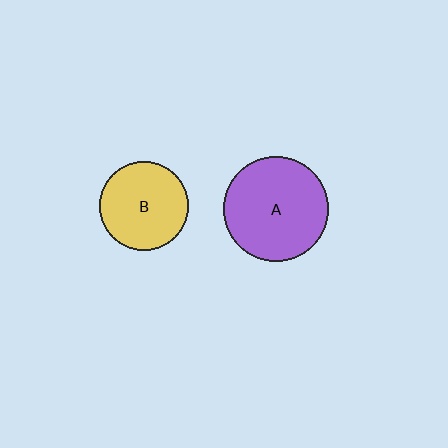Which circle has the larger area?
Circle A (purple).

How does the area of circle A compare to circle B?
Approximately 1.4 times.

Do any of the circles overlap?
No, none of the circles overlap.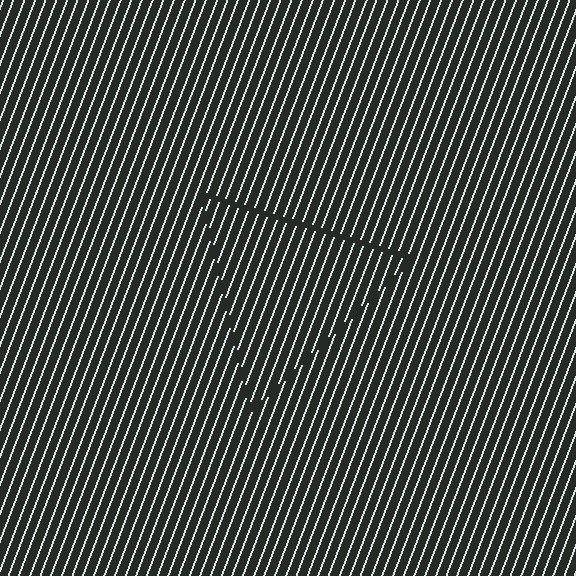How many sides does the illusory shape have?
3 sides — the line-ends trace a triangle.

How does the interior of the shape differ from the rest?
The interior of the shape contains the same grating, shifted by half a period — the contour is defined by the phase discontinuity where line-ends from the inner and outer gratings abut.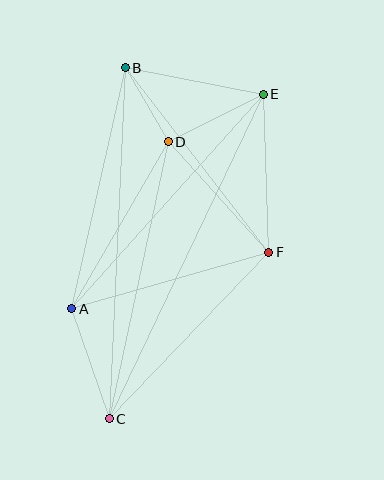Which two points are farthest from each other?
Points C and E are farthest from each other.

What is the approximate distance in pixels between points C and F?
The distance between C and F is approximately 230 pixels.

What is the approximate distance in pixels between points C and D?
The distance between C and D is approximately 283 pixels.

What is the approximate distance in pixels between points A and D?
The distance between A and D is approximately 193 pixels.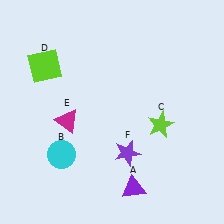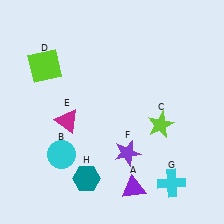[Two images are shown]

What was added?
A cyan cross (G), a teal hexagon (H) were added in Image 2.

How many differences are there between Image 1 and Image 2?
There are 2 differences between the two images.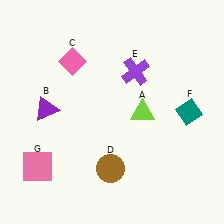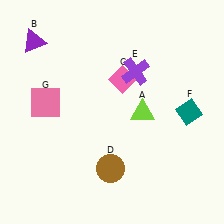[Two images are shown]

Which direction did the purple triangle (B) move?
The purple triangle (B) moved up.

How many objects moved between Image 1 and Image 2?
3 objects moved between the two images.